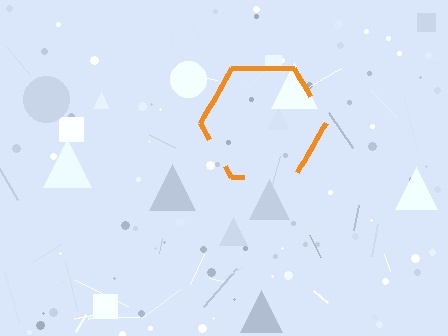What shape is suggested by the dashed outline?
The dashed outline suggests a hexagon.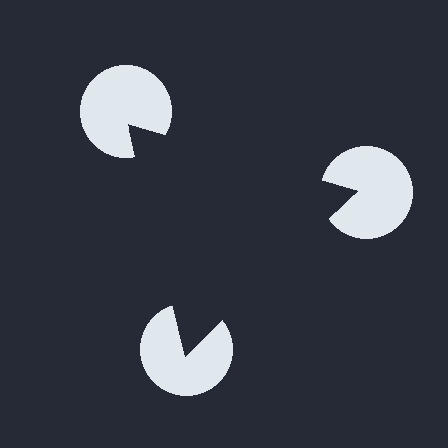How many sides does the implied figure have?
3 sides.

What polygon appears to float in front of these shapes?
An illusory triangle — its edges are inferred from the aligned wedge cuts in the pac-man discs, not physically drawn.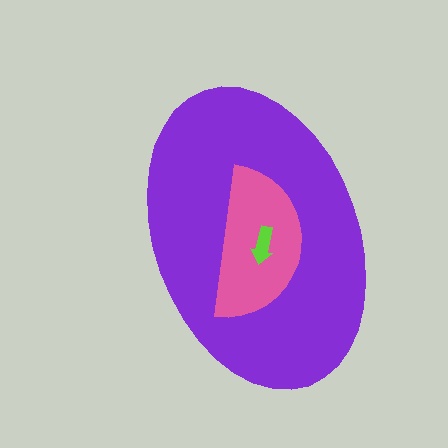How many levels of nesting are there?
3.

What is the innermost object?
The lime arrow.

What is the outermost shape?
The purple ellipse.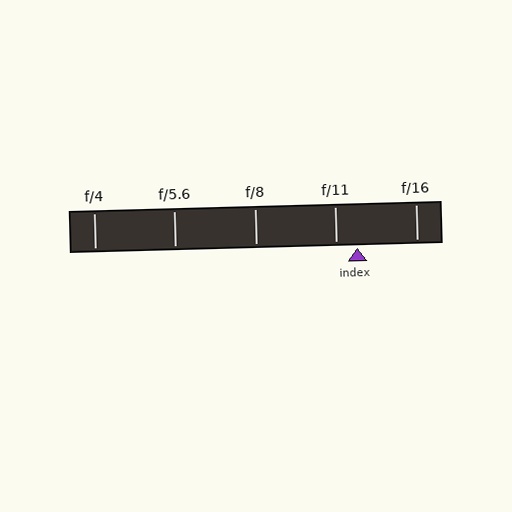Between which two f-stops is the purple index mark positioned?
The index mark is between f/11 and f/16.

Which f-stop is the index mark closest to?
The index mark is closest to f/11.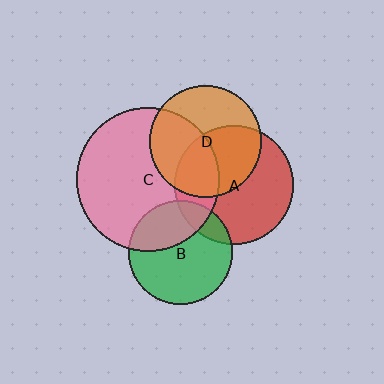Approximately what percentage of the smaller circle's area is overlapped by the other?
Approximately 35%.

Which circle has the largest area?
Circle C (pink).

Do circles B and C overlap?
Yes.